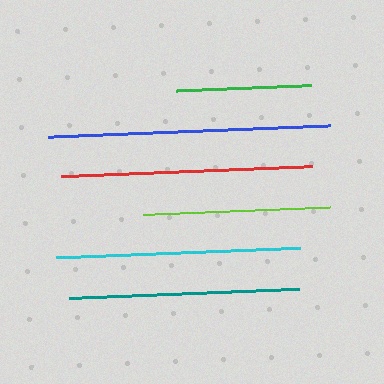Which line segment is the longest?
The blue line is the longest at approximately 284 pixels.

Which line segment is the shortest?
The green line is the shortest at approximately 135 pixels.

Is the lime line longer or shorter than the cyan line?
The cyan line is longer than the lime line.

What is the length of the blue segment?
The blue segment is approximately 284 pixels long.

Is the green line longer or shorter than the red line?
The red line is longer than the green line.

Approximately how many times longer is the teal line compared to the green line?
The teal line is approximately 1.7 times the length of the green line.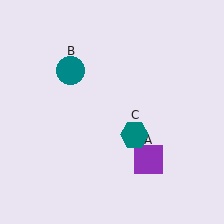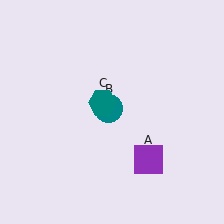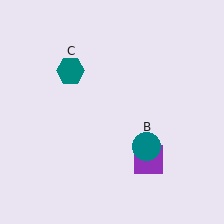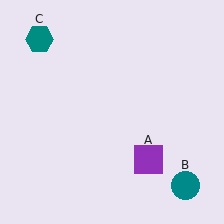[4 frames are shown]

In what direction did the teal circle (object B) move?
The teal circle (object B) moved down and to the right.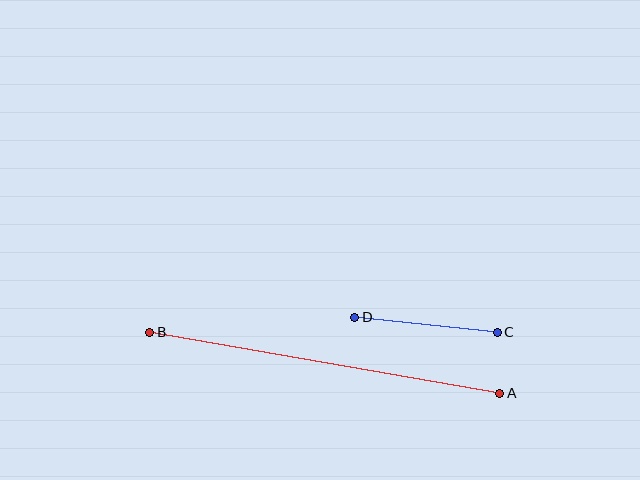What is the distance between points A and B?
The distance is approximately 355 pixels.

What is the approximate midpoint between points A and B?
The midpoint is at approximately (325, 363) pixels.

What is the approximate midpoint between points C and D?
The midpoint is at approximately (426, 325) pixels.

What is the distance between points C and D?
The distance is approximately 143 pixels.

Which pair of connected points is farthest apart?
Points A and B are farthest apart.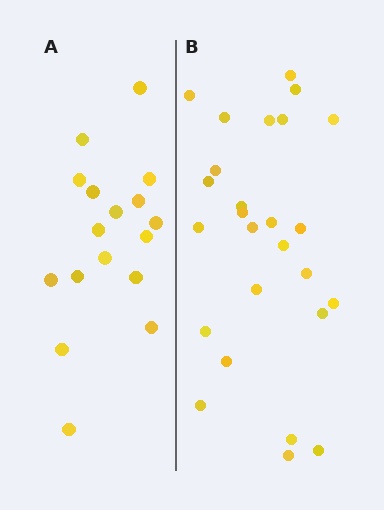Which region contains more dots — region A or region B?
Region B (the right region) has more dots.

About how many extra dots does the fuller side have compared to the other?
Region B has roughly 8 or so more dots than region A.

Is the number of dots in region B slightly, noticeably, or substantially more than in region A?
Region B has substantially more. The ratio is roughly 1.5 to 1.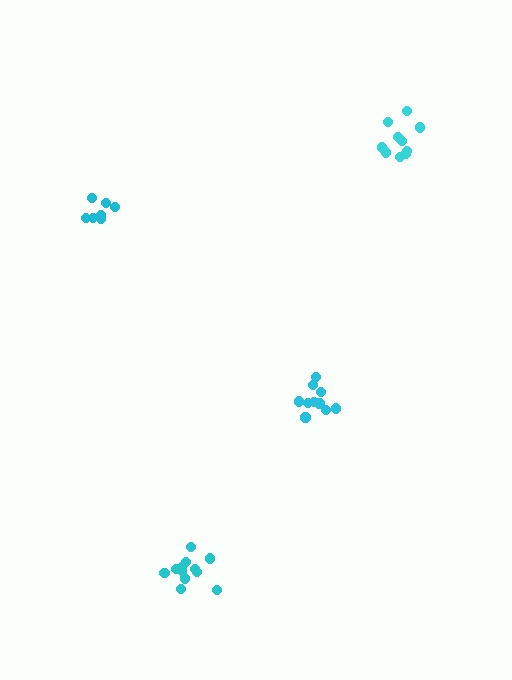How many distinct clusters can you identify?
There are 4 distinct clusters.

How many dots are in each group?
Group 1: 13 dots, Group 2: 10 dots, Group 3: 11 dots, Group 4: 7 dots (41 total).